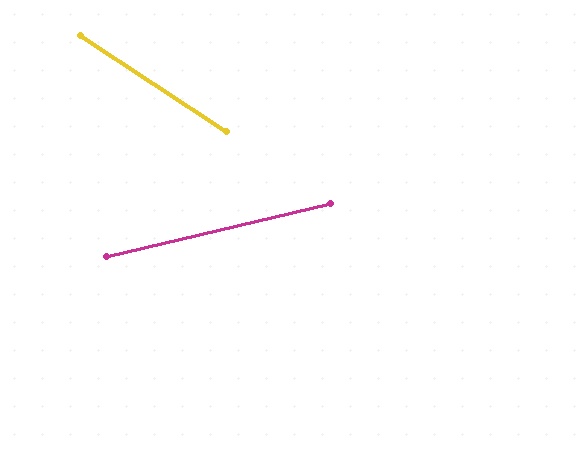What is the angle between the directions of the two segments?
Approximately 47 degrees.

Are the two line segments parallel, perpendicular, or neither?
Neither parallel nor perpendicular — they differ by about 47°.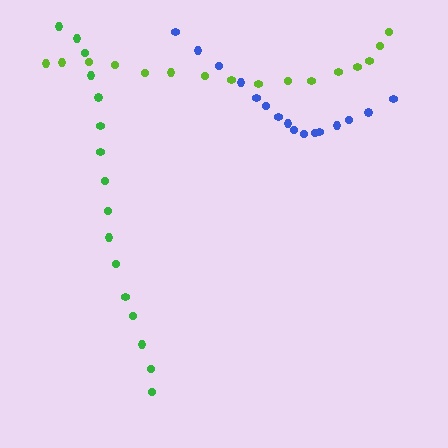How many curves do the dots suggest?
There are 3 distinct paths.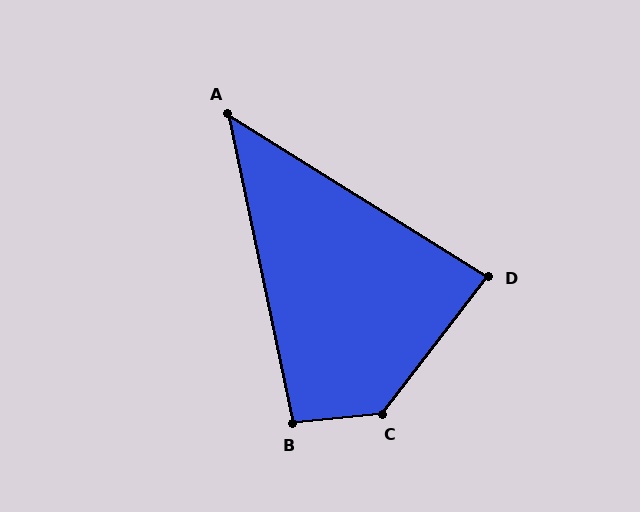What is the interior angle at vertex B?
Approximately 96 degrees (obtuse).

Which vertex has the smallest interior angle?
A, at approximately 46 degrees.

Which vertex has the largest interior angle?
C, at approximately 134 degrees.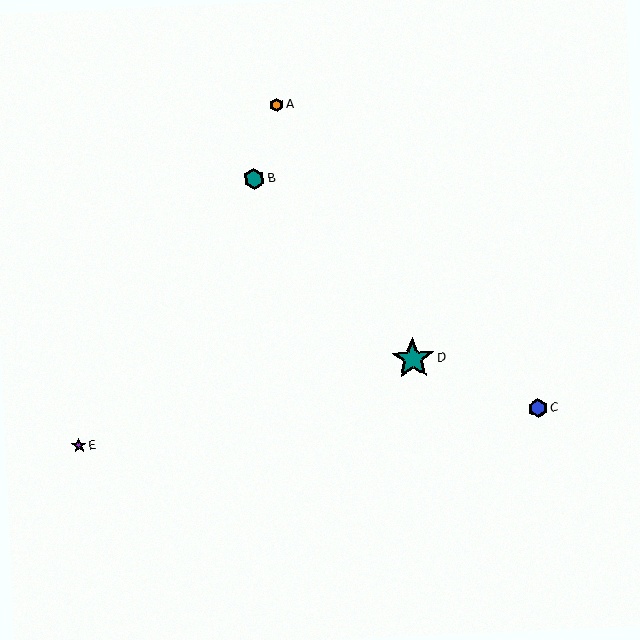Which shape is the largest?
The teal star (labeled D) is the largest.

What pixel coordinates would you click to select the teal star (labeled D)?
Click at (413, 359) to select the teal star D.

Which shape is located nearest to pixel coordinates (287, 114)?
The orange hexagon (labeled A) at (277, 105) is nearest to that location.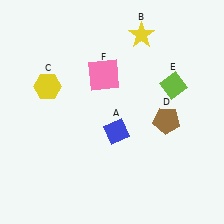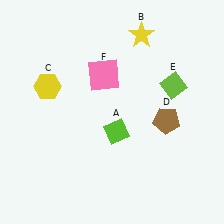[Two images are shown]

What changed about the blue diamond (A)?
In Image 1, A is blue. In Image 2, it changed to lime.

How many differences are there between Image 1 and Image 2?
There is 1 difference between the two images.